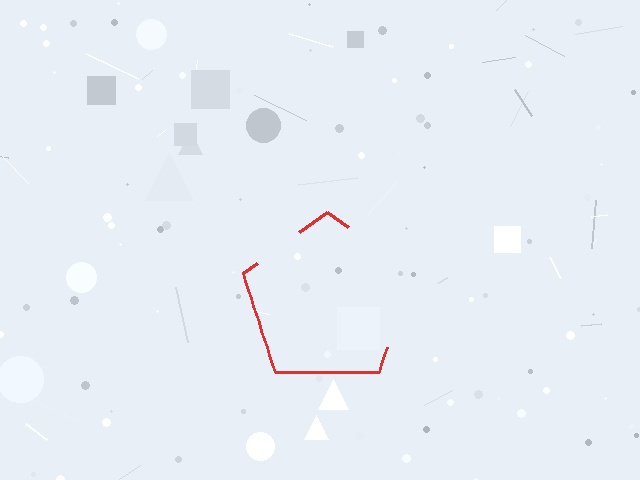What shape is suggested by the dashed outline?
The dashed outline suggests a pentagon.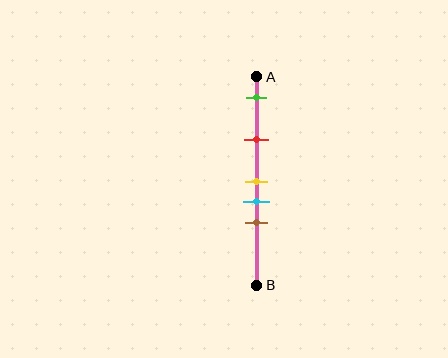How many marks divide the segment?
There are 5 marks dividing the segment.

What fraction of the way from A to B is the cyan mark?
The cyan mark is approximately 60% (0.6) of the way from A to B.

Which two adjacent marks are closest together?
The yellow and cyan marks are the closest adjacent pair.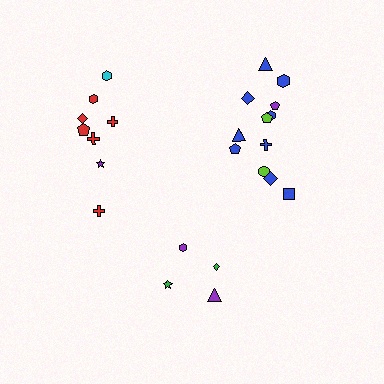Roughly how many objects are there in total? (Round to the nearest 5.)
Roughly 25 objects in total.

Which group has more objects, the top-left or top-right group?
The top-right group.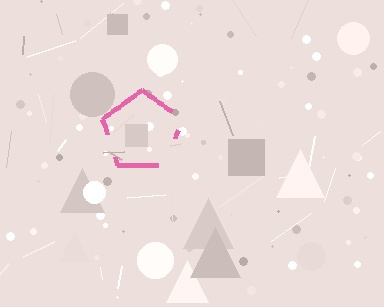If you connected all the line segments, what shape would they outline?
They would outline a pentagon.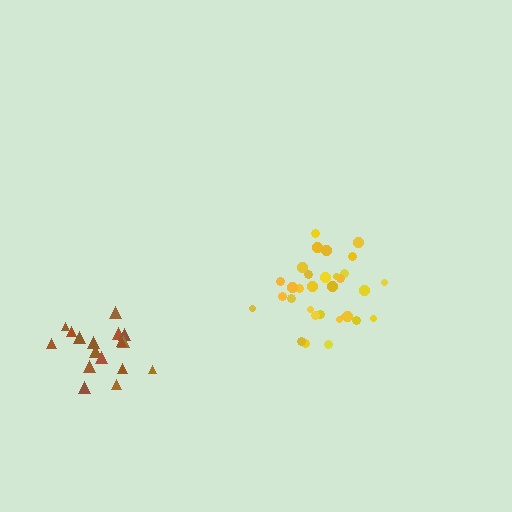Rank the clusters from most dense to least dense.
brown, yellow.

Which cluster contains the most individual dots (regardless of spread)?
Yellow (32).